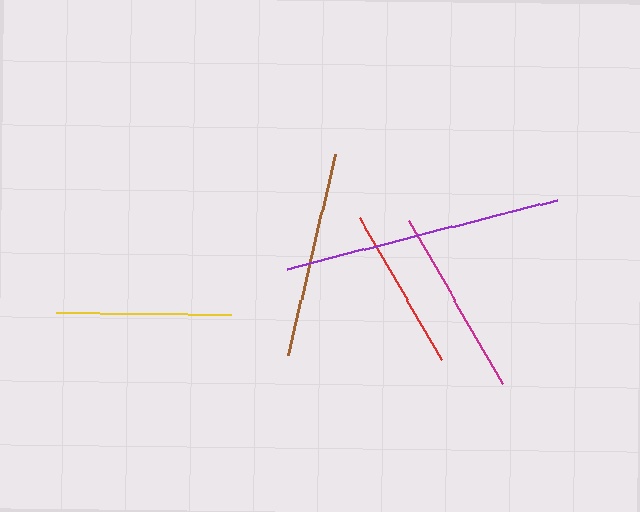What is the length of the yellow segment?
The yellow segment is approximately 175 pixels long.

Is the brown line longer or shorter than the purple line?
The purple line is longer than the brown line.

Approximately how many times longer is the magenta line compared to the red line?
The magenta line is approximately 1.1 times the length of the red line.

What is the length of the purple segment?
The purple segment is approximately 278 pixels long.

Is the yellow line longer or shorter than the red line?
The yellow line is longer than the red line.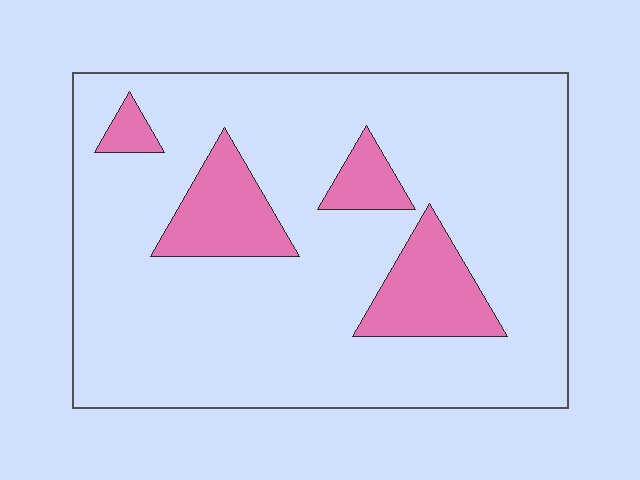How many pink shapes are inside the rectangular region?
4.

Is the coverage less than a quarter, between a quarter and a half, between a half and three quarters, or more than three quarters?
Less than a quarter.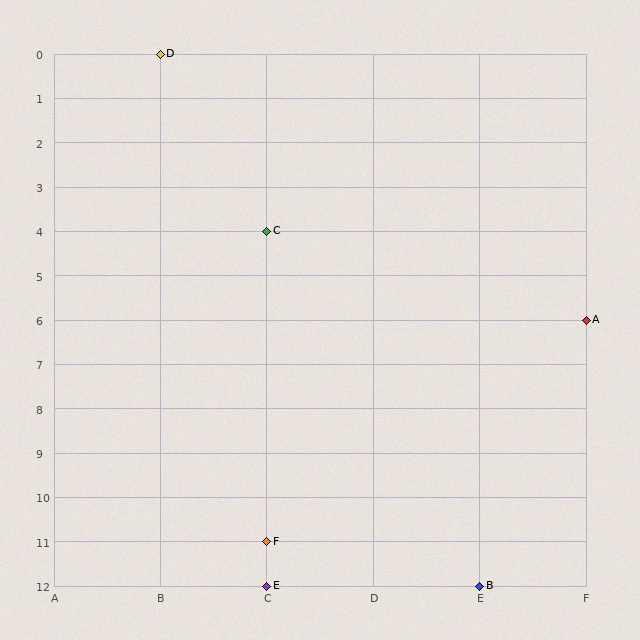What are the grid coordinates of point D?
Point D is at grid coordinates (B, 0).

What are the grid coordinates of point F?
Point F is at grid coordinates (C, 11).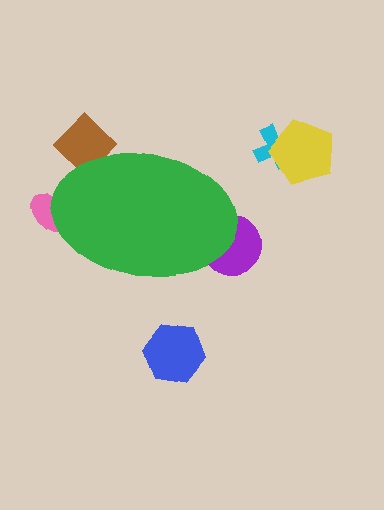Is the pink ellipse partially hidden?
Yes, the pink ellipse is partially hidden behind the green ellipse.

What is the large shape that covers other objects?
A green ellipse.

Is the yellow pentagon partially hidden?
No, the yellow pentagon is fully visible.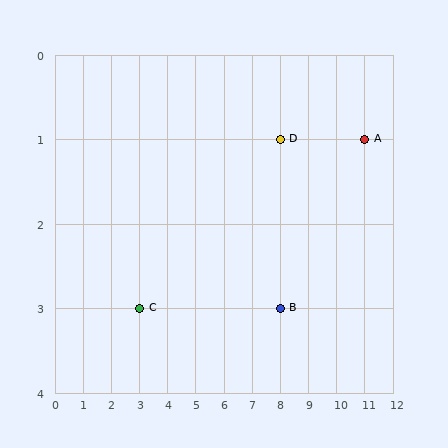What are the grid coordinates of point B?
Point B is at grid coordinates (8, 3).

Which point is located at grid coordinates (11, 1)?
Point A is at (11, 1).